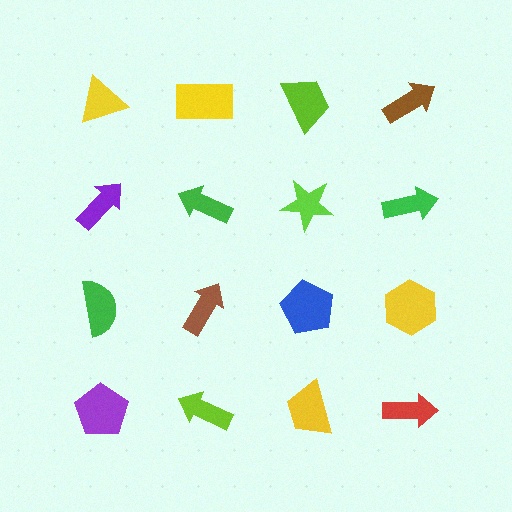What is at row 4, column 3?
A yellow trapezoid.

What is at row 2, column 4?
A green arrow.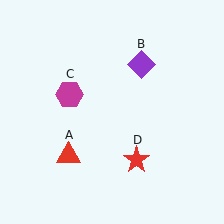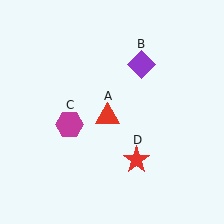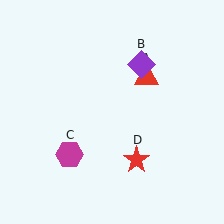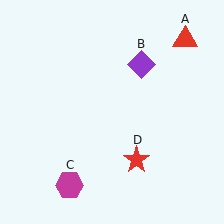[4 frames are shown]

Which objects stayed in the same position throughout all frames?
Purple diamond (object B) and red star (object D) remained stationary.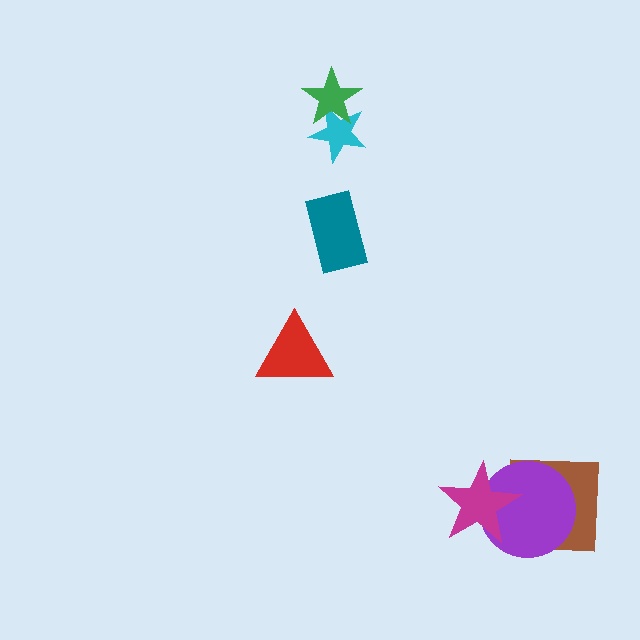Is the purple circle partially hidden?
Yes, it is partially covered by another shape.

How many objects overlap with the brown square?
2 objects overlap with the brown square.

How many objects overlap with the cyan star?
1 object overlaps with the cyan star.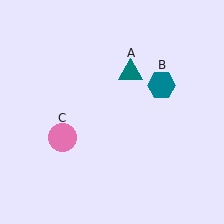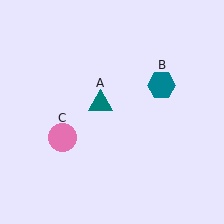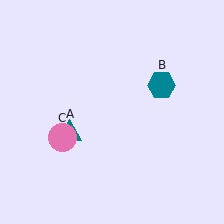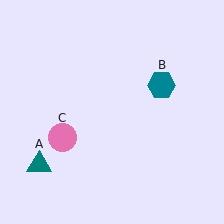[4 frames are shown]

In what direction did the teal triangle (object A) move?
The teal triangle (object A) moved down and to the left.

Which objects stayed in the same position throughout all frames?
Teal hexagon (object B) and pink circle (object C) remained stationary.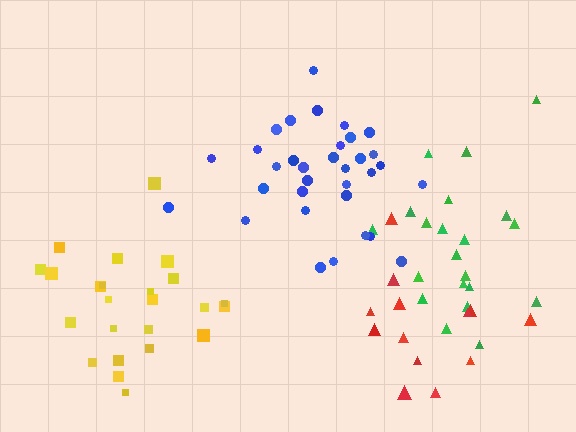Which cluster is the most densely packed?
Blue.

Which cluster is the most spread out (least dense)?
Red.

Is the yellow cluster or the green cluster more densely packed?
Yellow.